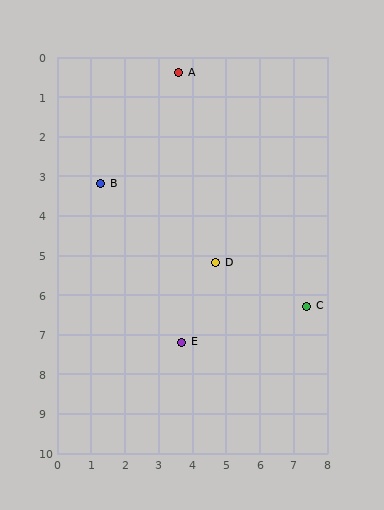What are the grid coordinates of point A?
Point A is at approximately (3.6, 0.4).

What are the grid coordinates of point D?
Point D is at approximately (4.7, 5.2).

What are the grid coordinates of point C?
Point C is at approximately (7.4, 6.3).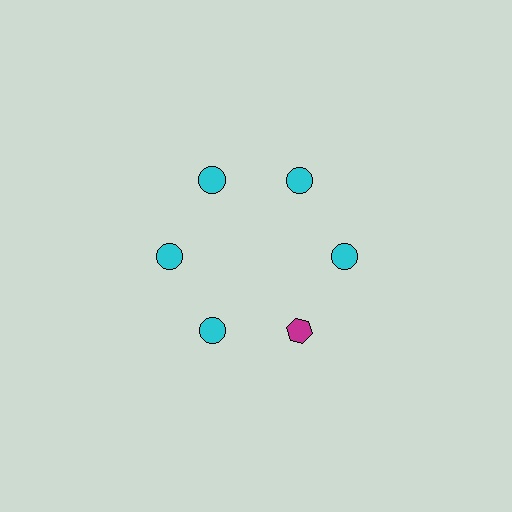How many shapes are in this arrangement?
There are 6 shapes arranged in a ring pattern.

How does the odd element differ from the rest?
It differs in both color (magenta instead of cyan) and shape (hexagon instead of circle).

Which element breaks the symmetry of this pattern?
The magenta hexagon at roughly the 5 o'clock position breaks the symmetry. All other shapes are cyan circles.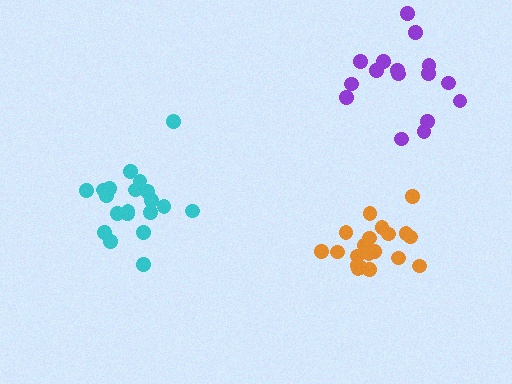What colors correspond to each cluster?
The clusters are colored: orange, cyan, purple.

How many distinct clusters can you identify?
There are 3 distinct clusters.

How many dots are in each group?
Group 1: 20 dots, Group 2: 20 dots, Group 3: 16 dots (56 total).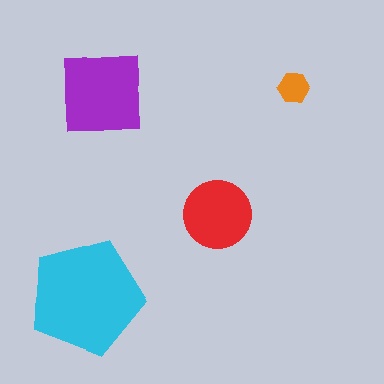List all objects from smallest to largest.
The orange hexagon, the red circle, the purple square, the cyan pentagon.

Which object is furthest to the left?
The cyan pentagon is leftmost.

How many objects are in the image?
There are 4 objects in the image.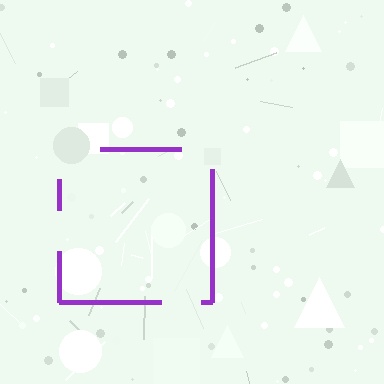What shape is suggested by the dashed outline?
The dashed outline suggests a square.